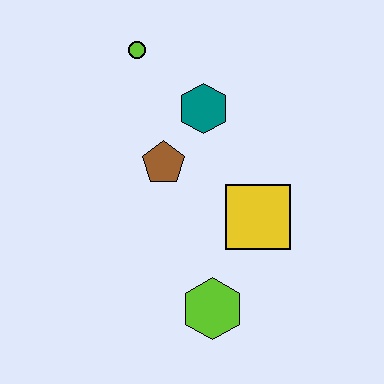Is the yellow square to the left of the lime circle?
No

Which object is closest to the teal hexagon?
The brown pentagon is closest to the teal hexagon.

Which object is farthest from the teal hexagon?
The lime hexagon is farthest from the teal hexagon.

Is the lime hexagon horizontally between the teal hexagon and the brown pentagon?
No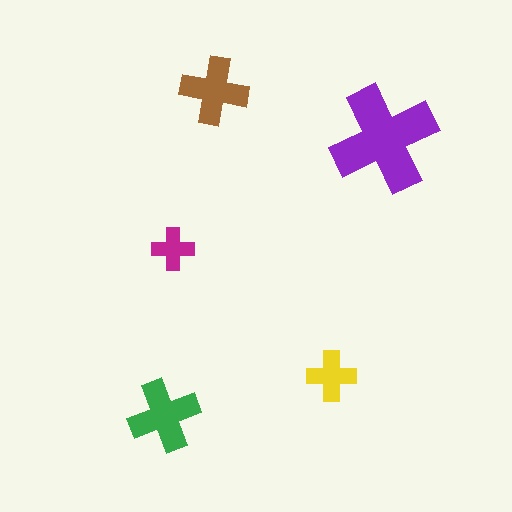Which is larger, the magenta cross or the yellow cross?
The yellow one.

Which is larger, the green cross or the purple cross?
The purple one.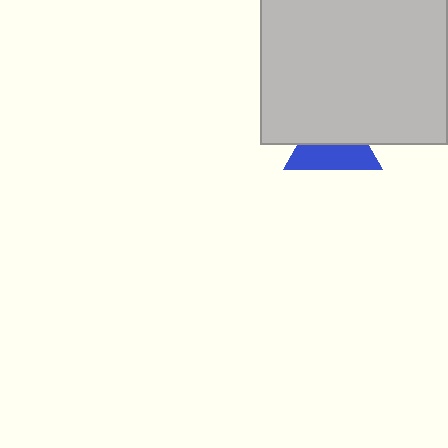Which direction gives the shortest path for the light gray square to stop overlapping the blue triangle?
Moving up gives the shortest separation.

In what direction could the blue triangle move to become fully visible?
The blue triangle could move down. That would shift it out from behind the light gray square entirely.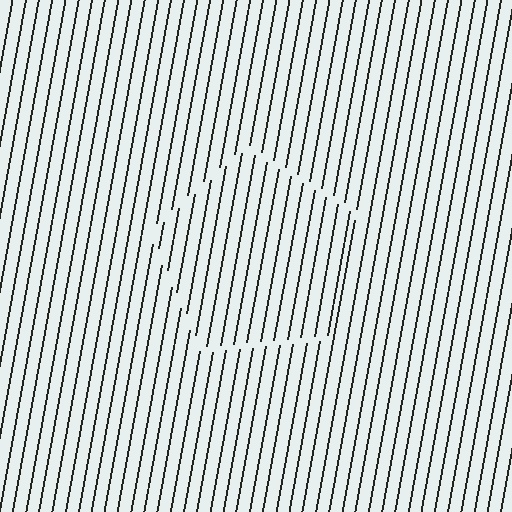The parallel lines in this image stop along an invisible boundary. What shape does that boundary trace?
An illusory pentagon. The interior of the shape contains the same grating, shifted by half a period — the contour is defined by the phase discontinuity where line-ends from the inner and outer gratings abut.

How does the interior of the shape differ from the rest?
The interior of the shape contains the same grating, shifted by half a period — the contour is defined by the phase discontinuity where line-ends from the inner and outer gratings abut.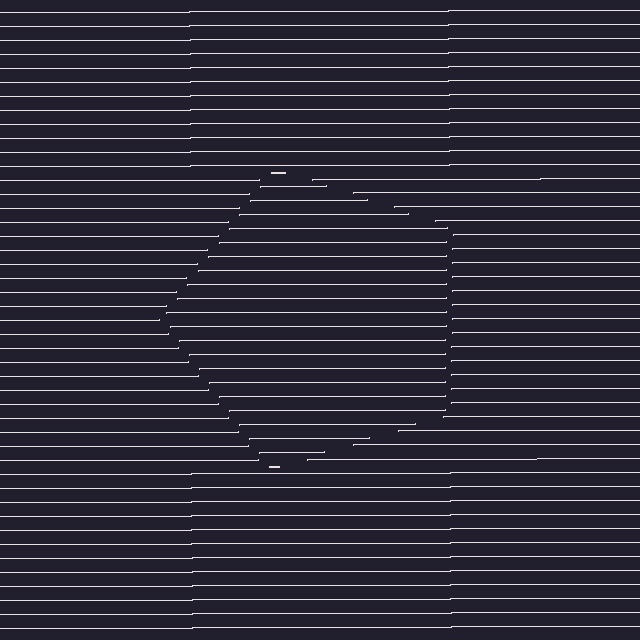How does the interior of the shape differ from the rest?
The interior of the shape contains the same grating, shifted by half a period — the contour is defined by the phase discontinuity where line-ends from the inner and outer gratings abut.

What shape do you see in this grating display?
An illusory pentagon. The interior of the shape contains the same grating, shifted by half a period — the contour is defined by the phase discontinuity where line-ends from the inner and outer gratings abut.